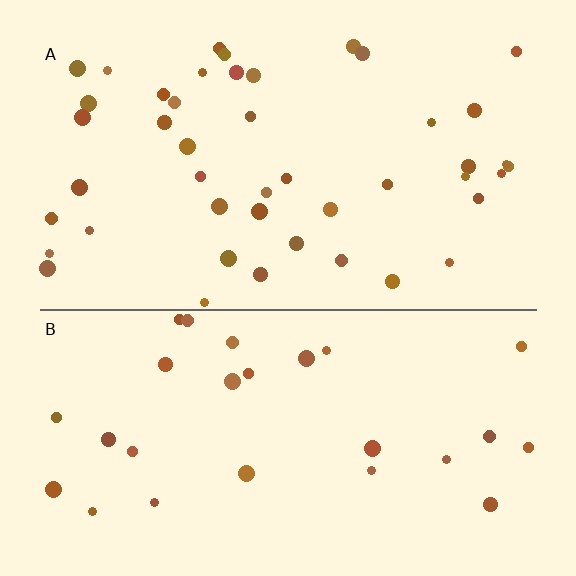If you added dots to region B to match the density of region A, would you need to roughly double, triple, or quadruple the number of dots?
Approximately double.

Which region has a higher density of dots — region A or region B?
A (the top).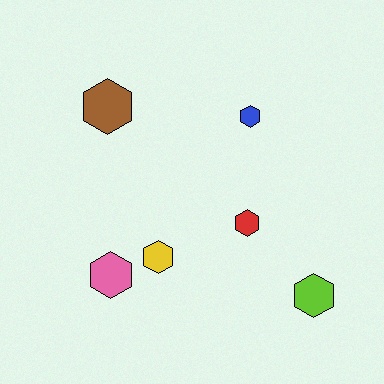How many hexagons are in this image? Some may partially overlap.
There are 6 hexagons.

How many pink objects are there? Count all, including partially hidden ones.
There is 1 pink object.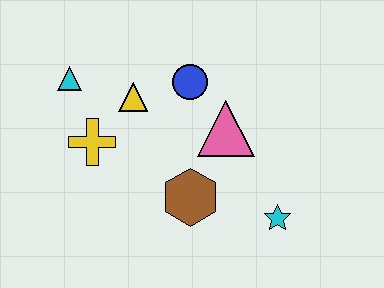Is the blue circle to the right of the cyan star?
No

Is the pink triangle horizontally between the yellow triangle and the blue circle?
No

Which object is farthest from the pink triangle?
The cyan triangle is farthest from the pink triangle.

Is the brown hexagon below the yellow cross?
Yes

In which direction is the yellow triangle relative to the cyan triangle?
The yellow triangle is to the right of the cyan triangle.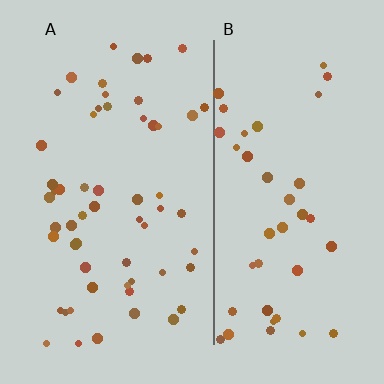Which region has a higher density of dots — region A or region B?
A (the left).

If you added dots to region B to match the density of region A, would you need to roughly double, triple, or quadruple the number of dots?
Approximately double.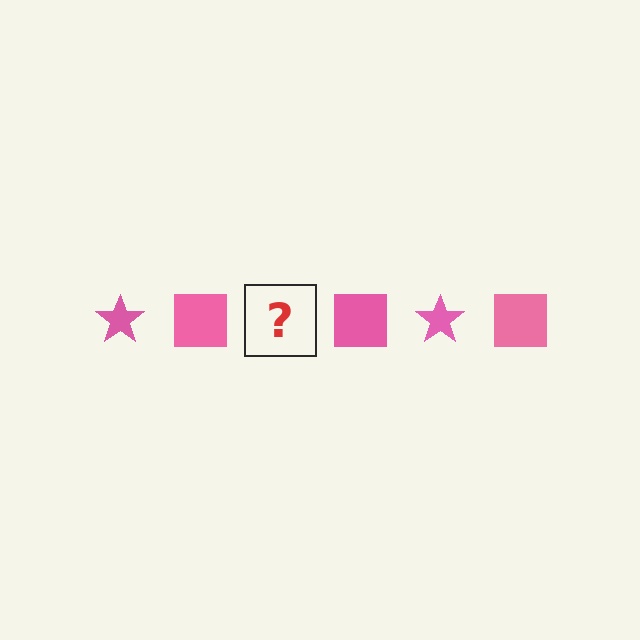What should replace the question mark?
The question mark should be replaced with a pink star.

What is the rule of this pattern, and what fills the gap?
The rule is that the pattern cycles through star, square shapes in pink. The gap should be filled with a pink star.